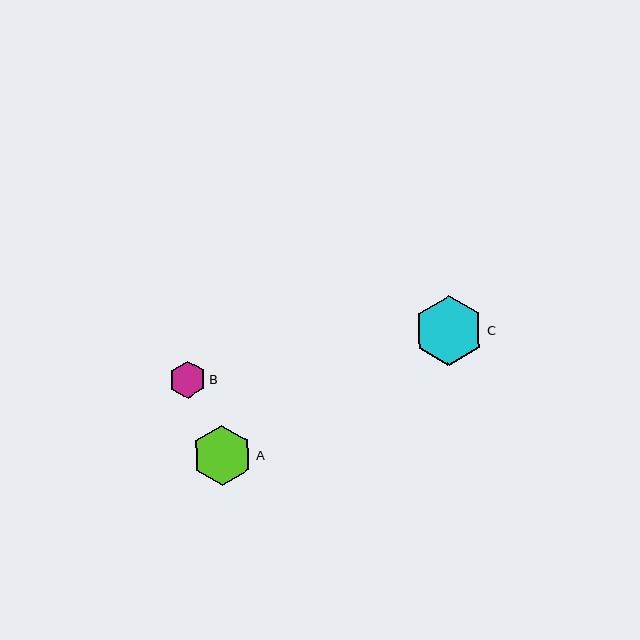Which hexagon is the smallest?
Hexagon B is the smallest with a size of approximately 37 pixels.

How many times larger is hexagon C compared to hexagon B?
Hexagon C is approximately 1.9 times the size of hexagon B.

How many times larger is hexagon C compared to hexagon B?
Hexagon C is approximately 1.9 times the size of hexagon B.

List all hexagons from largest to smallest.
From largest to smallest: C, A, B.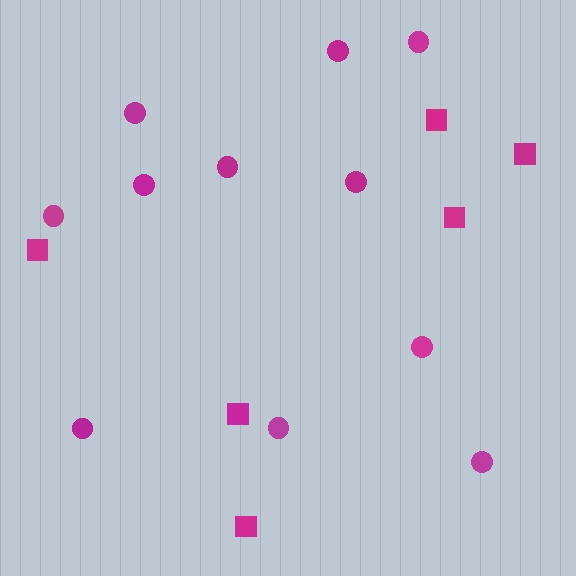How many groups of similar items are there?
There are 2 groups: one group of squares (6) and one group of circles (11).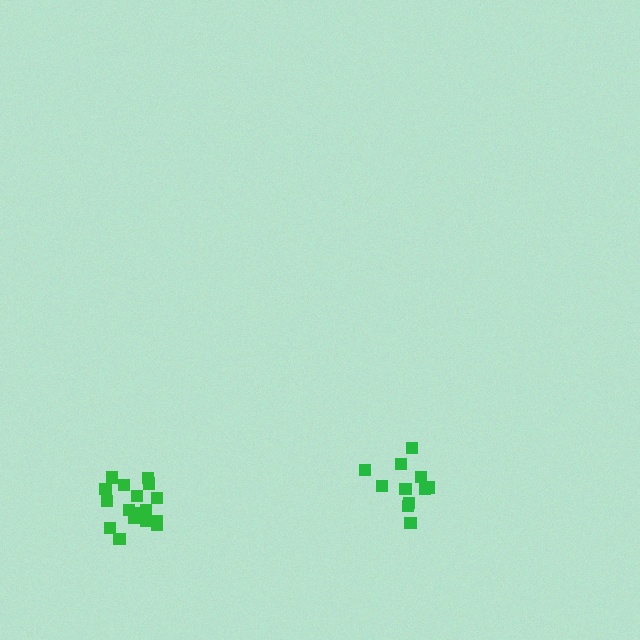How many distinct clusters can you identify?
There are 2 distinct clusters.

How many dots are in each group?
Group 1: 17 dots, Group 2: 11 dots (28 total).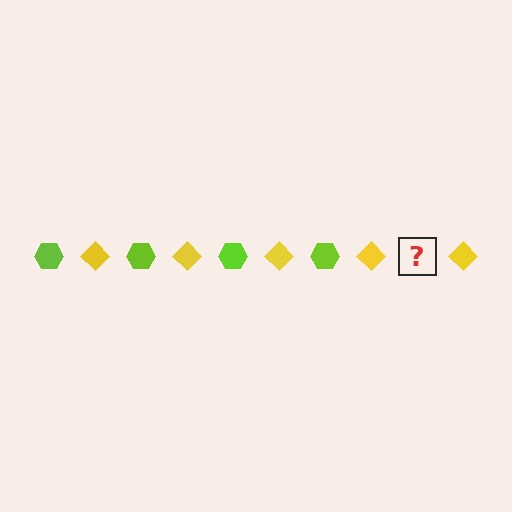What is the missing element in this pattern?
The missing element is a lime hexagon.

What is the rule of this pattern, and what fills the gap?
The rule is that the pattern alternates between lime hexagon and yellow diamond. The gap should be filled with a lime hexagon.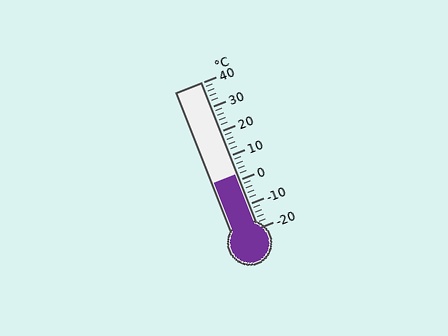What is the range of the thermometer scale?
The thermometer scale ranges from -20°C to 40°C.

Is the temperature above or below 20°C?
The temperature is below 20°C.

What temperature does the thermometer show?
The thermometer shows approximately 2°C.